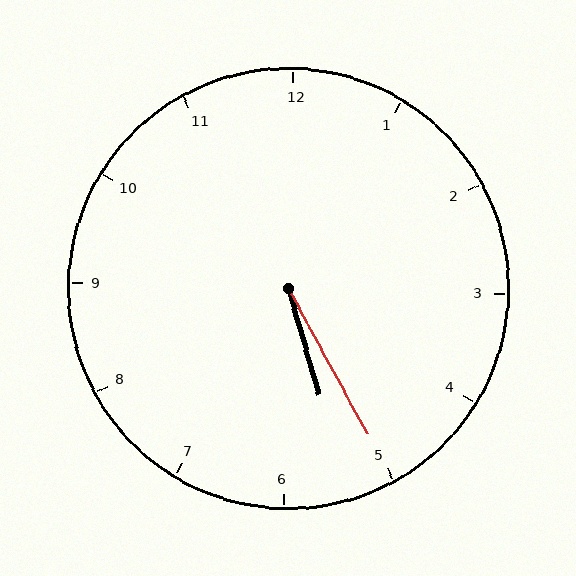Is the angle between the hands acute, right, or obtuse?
It is acute.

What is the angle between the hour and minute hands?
Approximately 12 degrees.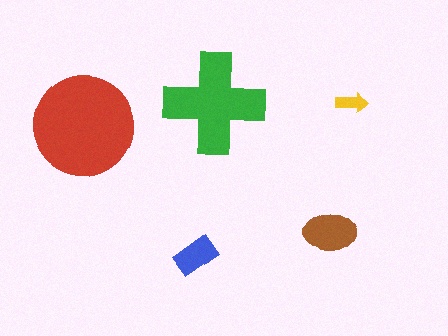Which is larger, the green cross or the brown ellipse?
The green cross.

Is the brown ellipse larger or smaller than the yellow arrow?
Larger.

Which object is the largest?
The red circle.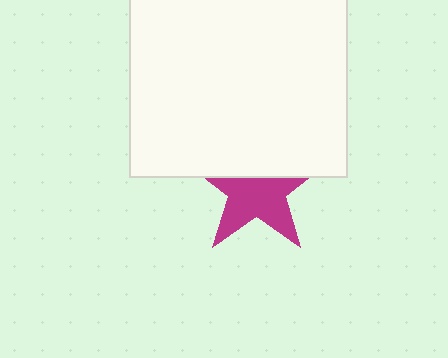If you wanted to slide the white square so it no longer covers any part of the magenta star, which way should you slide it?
Slide it up — that is the most direct way to separate the two shapes.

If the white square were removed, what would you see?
You would see the complete magenta star.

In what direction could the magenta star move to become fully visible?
The magenta star could move down. That would shift it out from behind the white square entirely.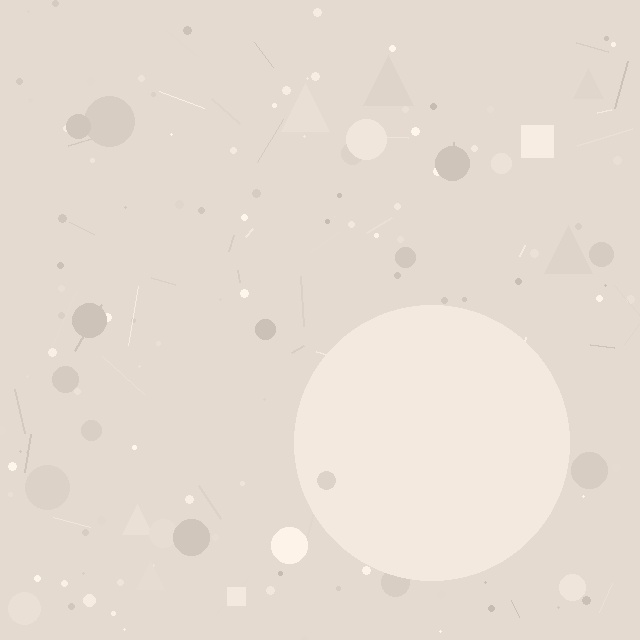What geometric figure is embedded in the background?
A circle is embedded in the background.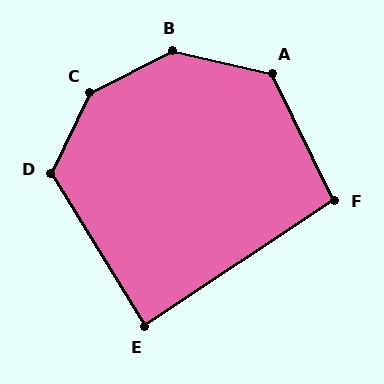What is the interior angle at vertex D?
Approximately 123 degrees (obtuse).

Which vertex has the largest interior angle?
C, at approximately 143 degrees.